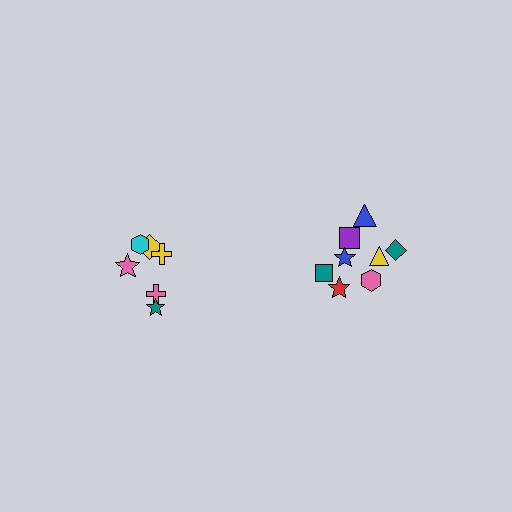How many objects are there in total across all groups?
There are 14 objects.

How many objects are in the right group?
There are 8 objects.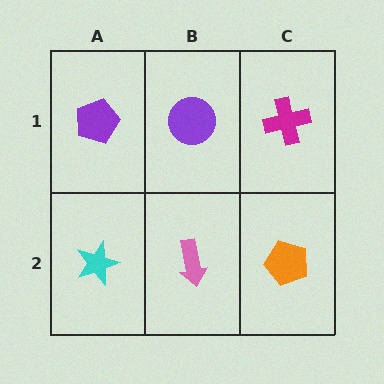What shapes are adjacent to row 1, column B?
A pink arrow (row 2, column B), a purple pentagon (row 1, column A), a magenta cross (row 1, column C).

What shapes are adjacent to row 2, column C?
A magenta cross (row 1, column C), a pink arrow (row 2, column B).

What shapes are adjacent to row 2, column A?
A purple pentagon (row 1, column A), a pink arrow (row 2, column B).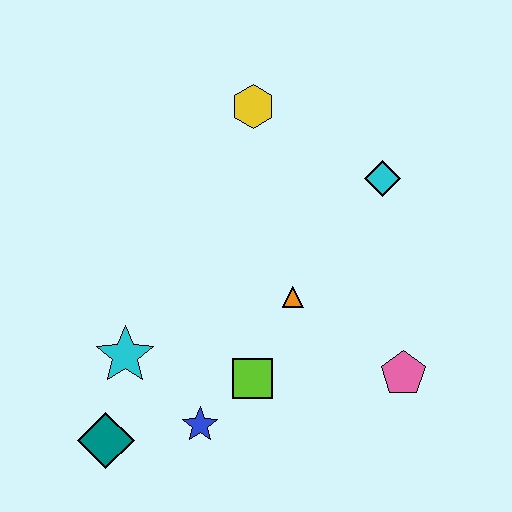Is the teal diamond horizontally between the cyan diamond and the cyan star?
No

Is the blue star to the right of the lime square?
No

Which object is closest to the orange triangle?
The lime square is closest to the orange triangle.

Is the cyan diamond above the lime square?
Yes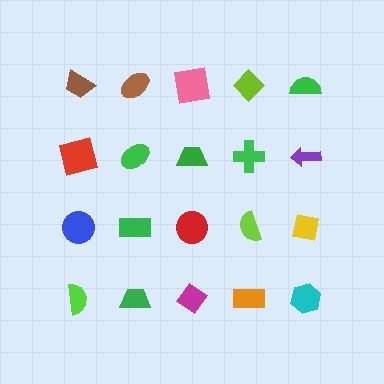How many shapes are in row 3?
5 shapes.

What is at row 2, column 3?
A green trapezoid.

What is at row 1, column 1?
A brown trapezoid.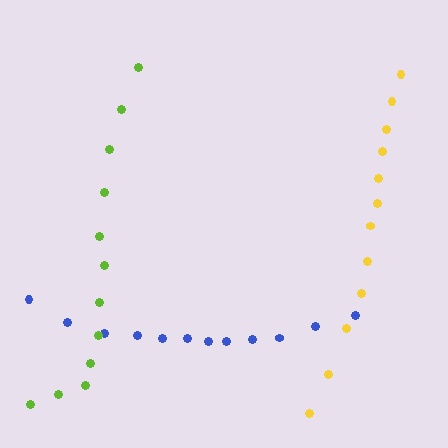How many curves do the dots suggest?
There are 3 distinct paths.